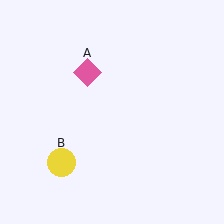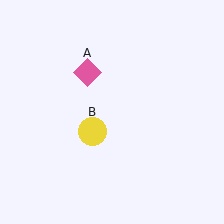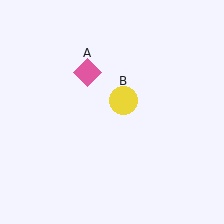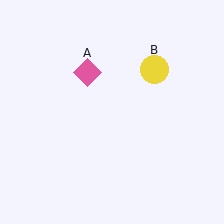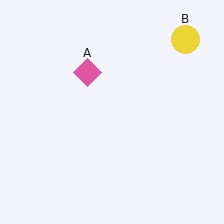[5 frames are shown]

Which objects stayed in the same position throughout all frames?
Pink diamond (object A) remained stationary.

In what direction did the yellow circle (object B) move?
The yellow circle (object B) moved up and to the right.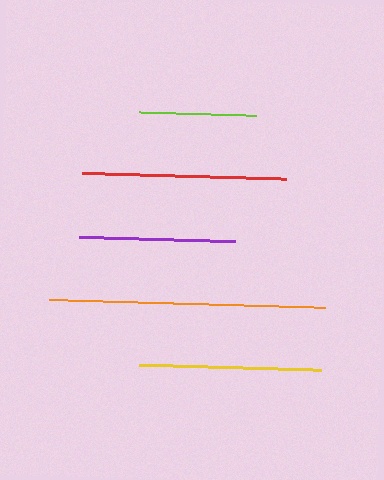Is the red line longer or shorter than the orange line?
The orange line is longer than the red line.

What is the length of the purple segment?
The purple segment is approximately 156 pixels long.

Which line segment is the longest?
The orange line is the longest at approximately 276 pixels.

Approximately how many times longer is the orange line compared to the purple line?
The orange line is approximately 1.8 times the length of the purple line.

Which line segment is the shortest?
The lime line is the shortest at approximately 117 pixels.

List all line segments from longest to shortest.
From longest to shortest: orange, red, yellow, purple, lime.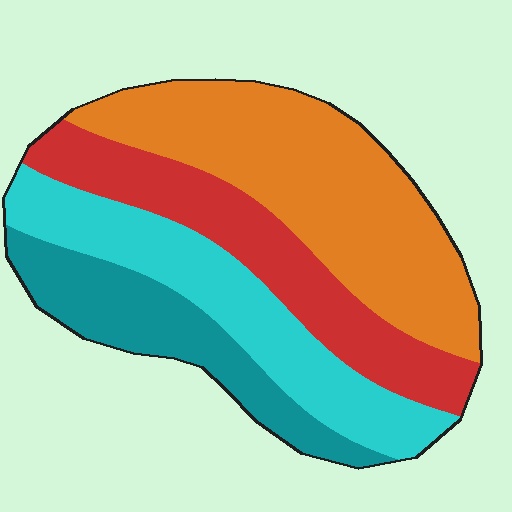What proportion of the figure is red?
Red takes up between a sixth and a third of the figure.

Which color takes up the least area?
Teal, at roughly 15%.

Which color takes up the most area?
Orange, at roughly 35%.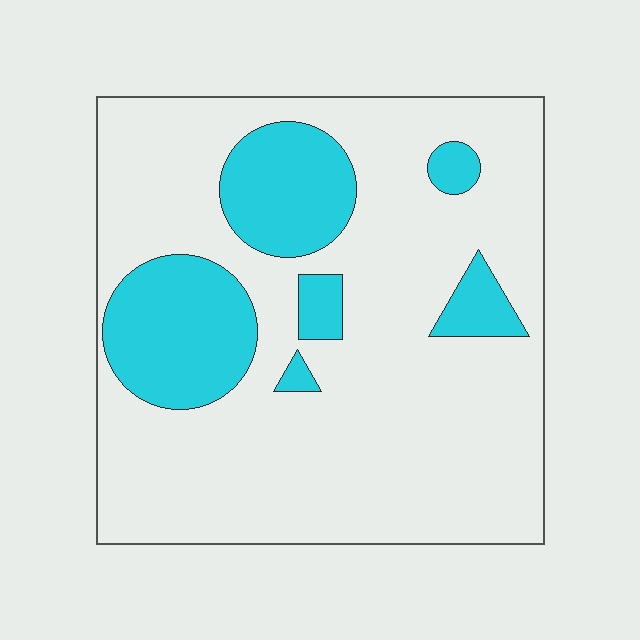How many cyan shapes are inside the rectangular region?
6.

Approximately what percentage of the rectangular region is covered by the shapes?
Approximately 20%.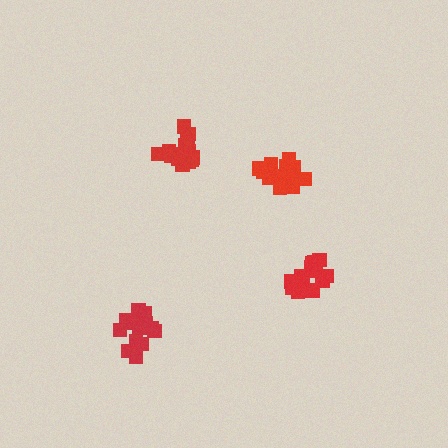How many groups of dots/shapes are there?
There are 4 groups.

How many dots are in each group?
Group 1: 16 dots, Group 2: 18 dots, Group 3: 16 dots, Group 4: 16 dots (66 total).